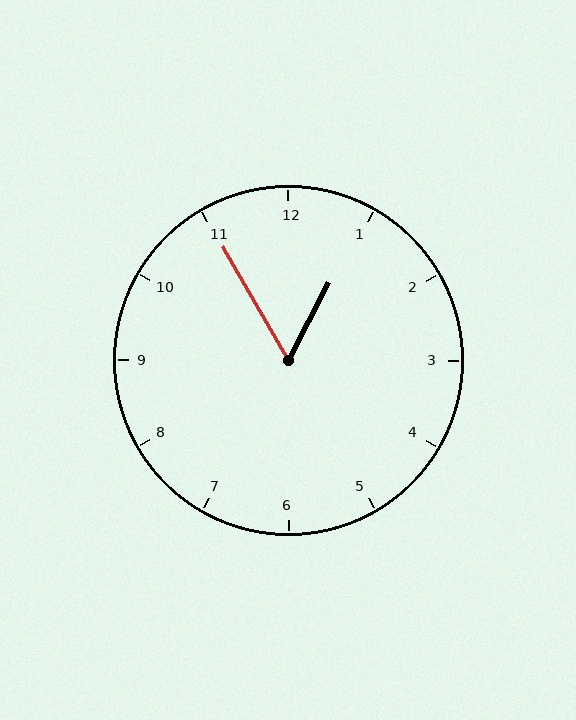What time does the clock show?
12:55.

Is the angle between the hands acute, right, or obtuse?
It is acute.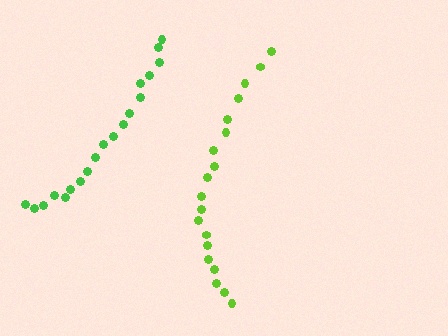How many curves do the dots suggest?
There are 2 distinct paths.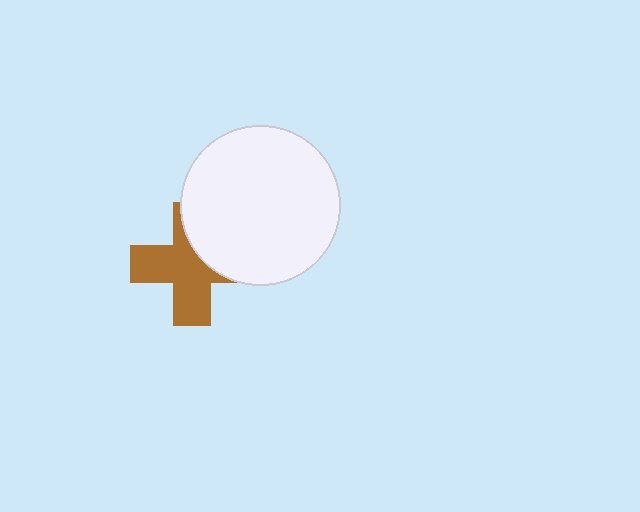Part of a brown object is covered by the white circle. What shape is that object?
It is a cross.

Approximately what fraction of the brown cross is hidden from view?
Roughly 38% of the brown cross is hidden behind the white circle.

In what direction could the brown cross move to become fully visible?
The brown cross could move toward the lower-left. That would shift it out from behind the white circle entirely.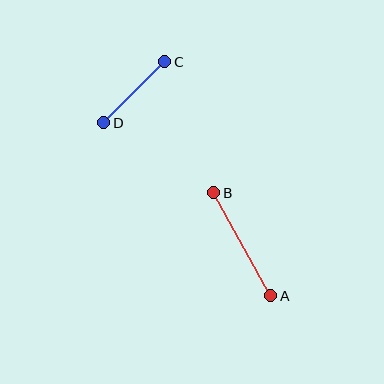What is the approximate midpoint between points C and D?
The midpoint is at approximately (134, 92) pixels.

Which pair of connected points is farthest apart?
Points A and B are farthest apart.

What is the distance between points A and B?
The distance is approximately 118 pixels.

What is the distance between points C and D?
The distance is approximately 86 pixels.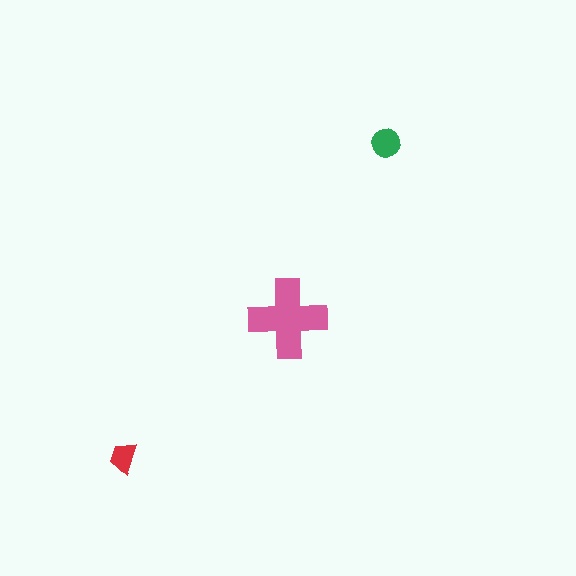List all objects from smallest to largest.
The red trapezoid, the green circle, the pink cross.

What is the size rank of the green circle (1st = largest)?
2nd.